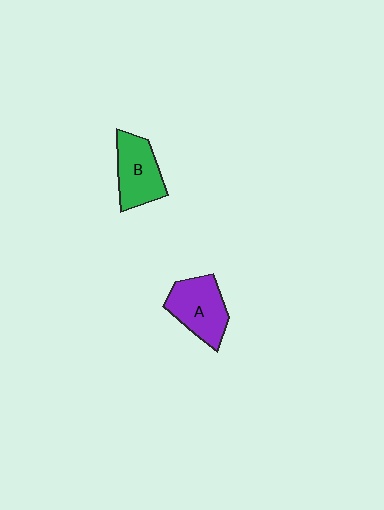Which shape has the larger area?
Shape A (purple).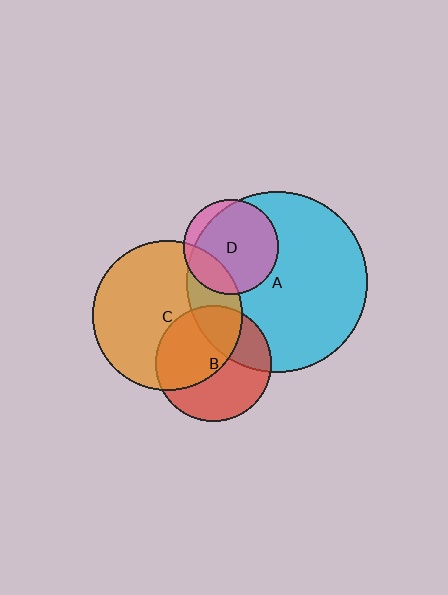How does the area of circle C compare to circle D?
Approximately 2.5 times.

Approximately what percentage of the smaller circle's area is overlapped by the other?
Approximately 85%.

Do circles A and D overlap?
Yes.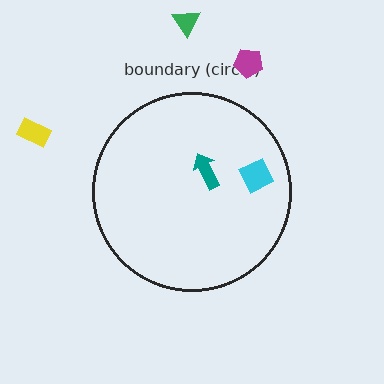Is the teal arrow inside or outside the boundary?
Inside.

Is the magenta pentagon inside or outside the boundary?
Outside.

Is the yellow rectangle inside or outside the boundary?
Outside.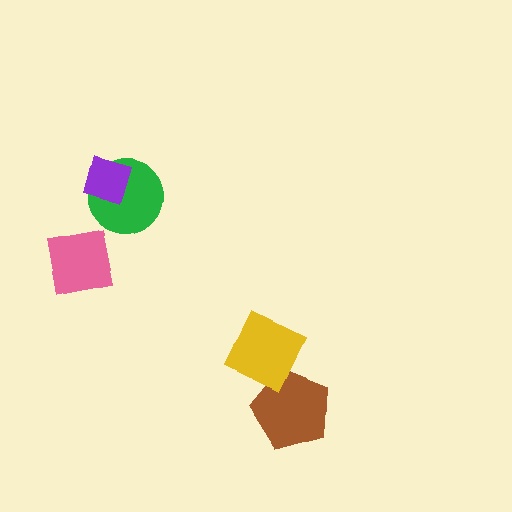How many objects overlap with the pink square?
0 objects overlap with the pink square.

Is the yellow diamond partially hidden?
No, no other shape covers it.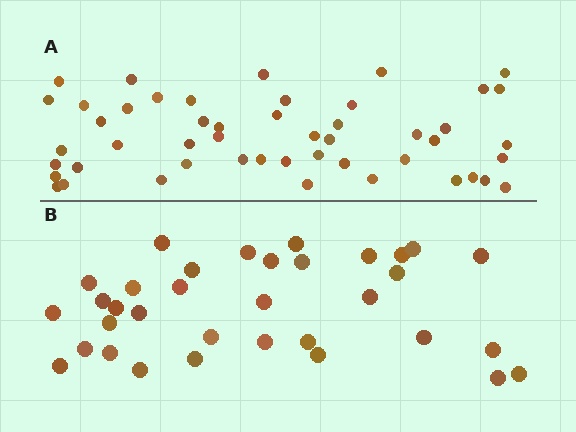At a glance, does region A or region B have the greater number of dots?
Region A (the top region) has more dots.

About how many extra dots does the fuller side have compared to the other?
Region A has approximately 15 more dots than region B.